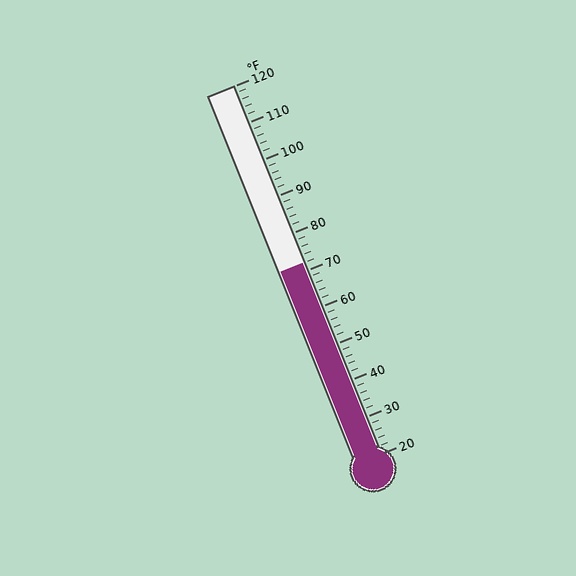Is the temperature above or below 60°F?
The temperature is above 60°F.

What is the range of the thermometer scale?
The thermometer scale ranges from 20°F to 120°F.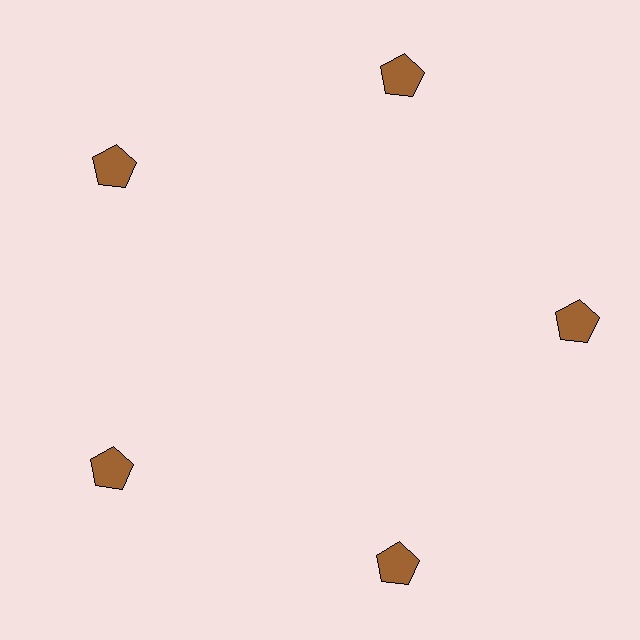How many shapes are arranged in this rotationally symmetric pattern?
There are 5 shapes, arranged in 5 groups of 1.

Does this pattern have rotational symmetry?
Yes, this pattern has 5-fold rotational symmetry. It looks the same after rotating 72 degrees around the center.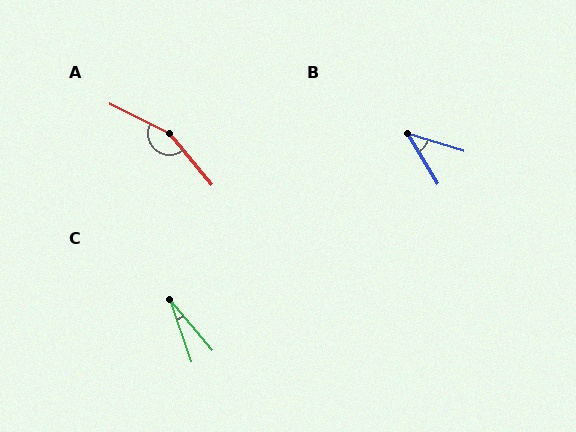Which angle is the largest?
A, at approximately 156 degrees.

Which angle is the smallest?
C, at approximately 21 degrees.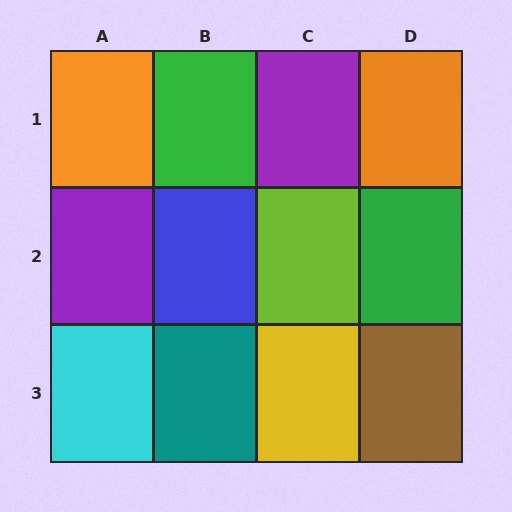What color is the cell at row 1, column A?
Orange.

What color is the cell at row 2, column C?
Lime.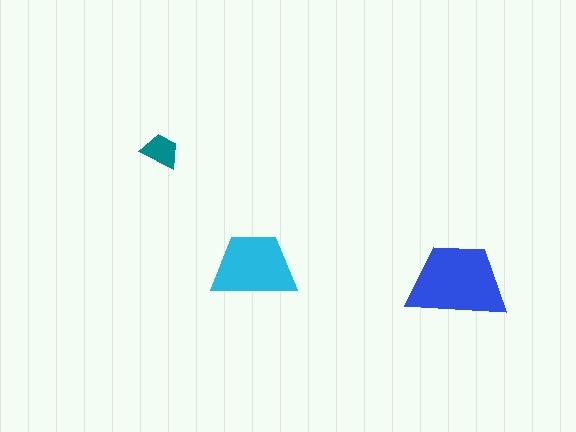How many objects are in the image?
There are 3 objects in the image.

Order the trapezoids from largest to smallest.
the blue one, the cyan one, the teal one.